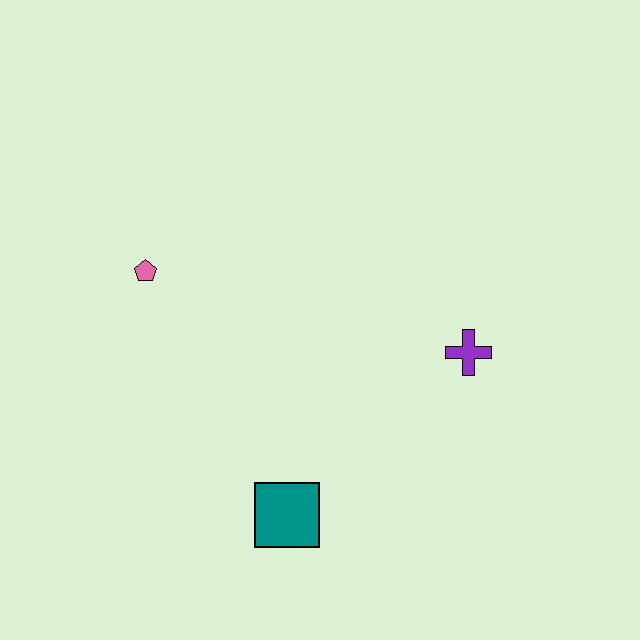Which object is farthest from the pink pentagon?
The purple cross is farthest from the pink pentagon.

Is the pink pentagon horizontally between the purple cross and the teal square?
No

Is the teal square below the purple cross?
Yes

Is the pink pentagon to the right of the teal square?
No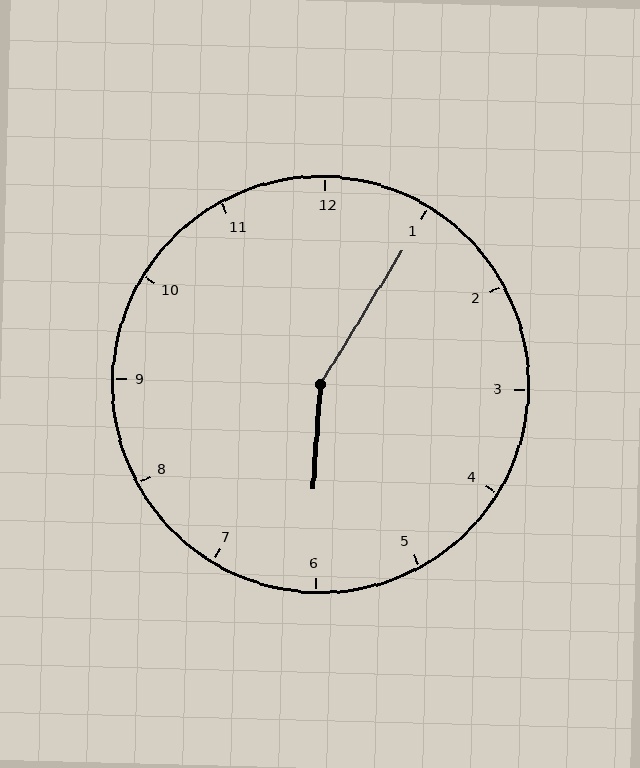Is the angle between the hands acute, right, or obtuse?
It is obtuse.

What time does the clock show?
6:05.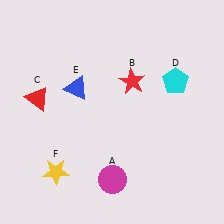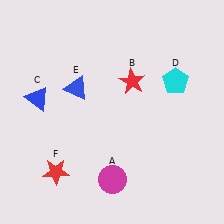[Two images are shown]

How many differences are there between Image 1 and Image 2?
There are 2 differences between the two images.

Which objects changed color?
C changed from red to blue. F changed from yellow to red.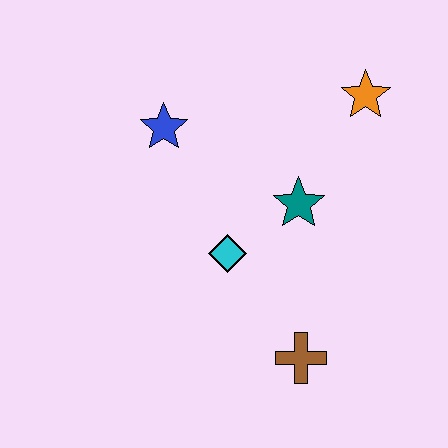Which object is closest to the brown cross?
The cyan diamond is closest to the brown cross.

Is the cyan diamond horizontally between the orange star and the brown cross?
No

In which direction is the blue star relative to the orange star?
The blue star is to the left of the orange star.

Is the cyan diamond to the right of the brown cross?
No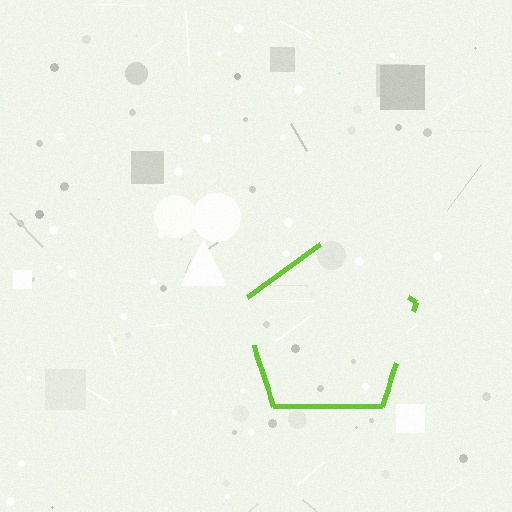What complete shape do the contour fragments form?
The contour fragments form a pentagon.